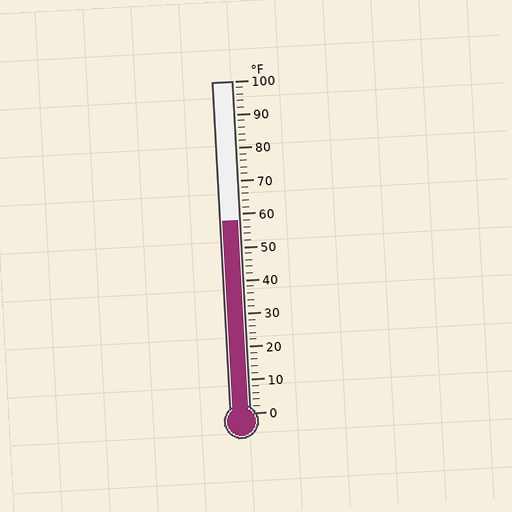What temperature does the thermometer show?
The thermometer shows approximately 58°F.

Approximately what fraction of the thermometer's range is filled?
The thermometer is filled to approximately 60% of its range.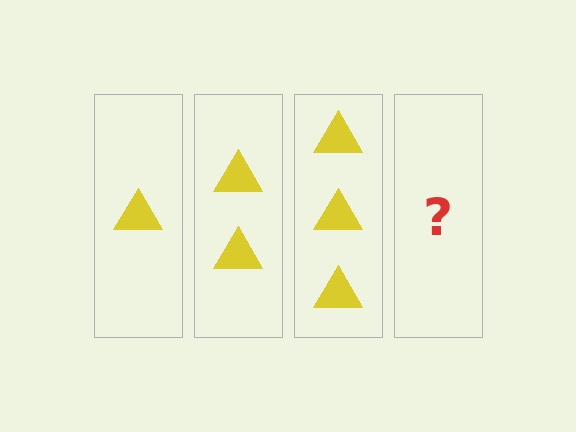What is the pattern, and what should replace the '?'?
The pattern is that each step adds one more triangle. The '?' should be 4 triangles.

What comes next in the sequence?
The next element should be 4 triangles.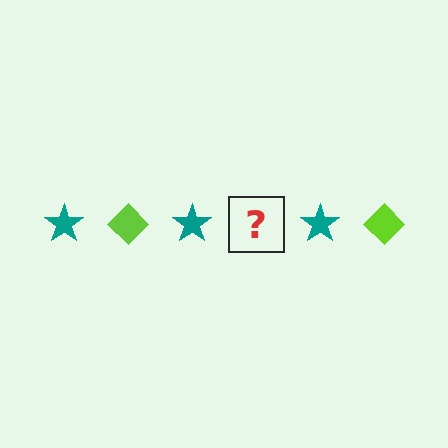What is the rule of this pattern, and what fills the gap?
The rule is that the pattern alternates between teal star and lime diamond. The gap should be filled with a lime diamond.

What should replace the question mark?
The question mark should be replaced with a lime diamond.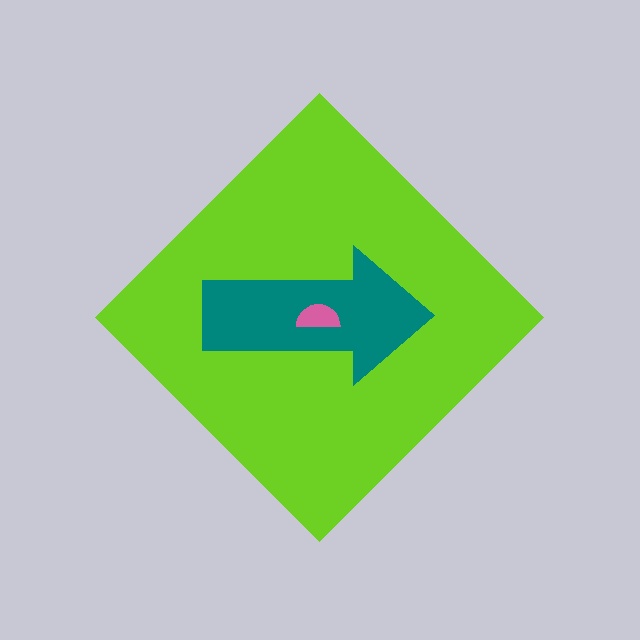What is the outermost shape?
The lime diamond.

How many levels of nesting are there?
3.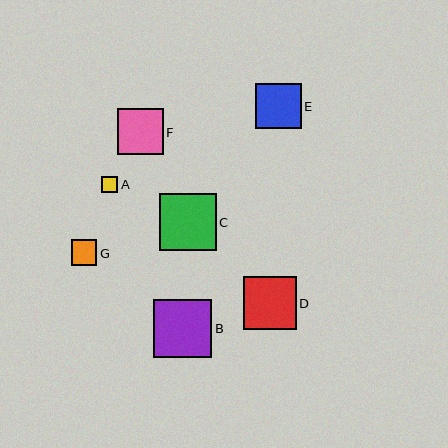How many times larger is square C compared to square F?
Square C is approximately 1.3 times the size of square F.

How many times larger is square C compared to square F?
Square C is approximately 1.3 times the size of square F.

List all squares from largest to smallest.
From largest to smallest: B, C, D, F, E, G, A.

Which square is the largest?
Square B is the largest with a size of approximately 58 pixels.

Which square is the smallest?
Square A is the smallest with a size of approximately 16 pixels.